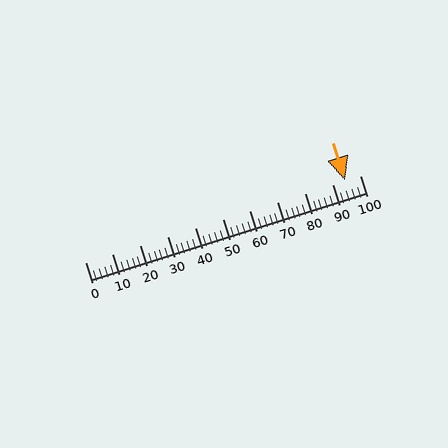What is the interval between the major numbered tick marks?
The major tick marks are spaced 10 units apart.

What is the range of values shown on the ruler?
The ruler shows values from 0 to 100.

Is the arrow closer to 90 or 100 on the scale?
The arrow is closer to 90.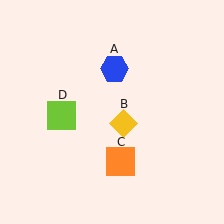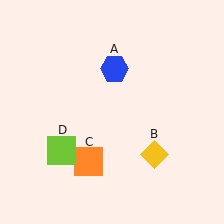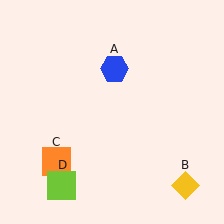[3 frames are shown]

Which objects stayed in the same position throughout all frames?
Blue hexagon (object A) remained stationary.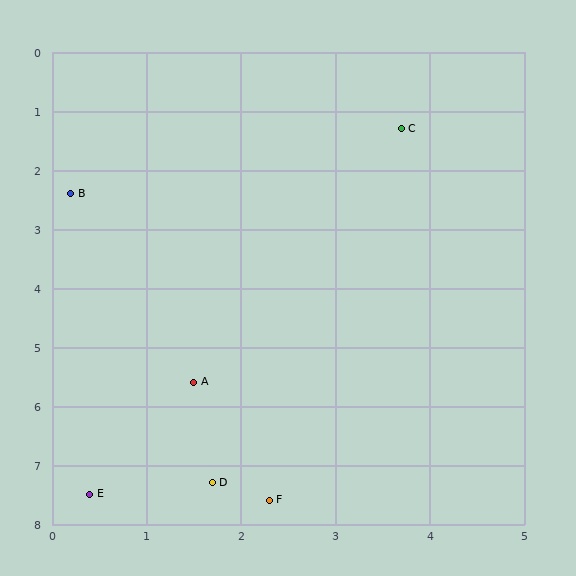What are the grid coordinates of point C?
Point C is at approximately (3.7, 1.3).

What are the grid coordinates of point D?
Point D is at approximately (1.7, 7.3).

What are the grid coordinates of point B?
Point B is at approximately (0.2, 2.4).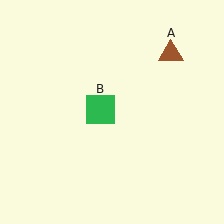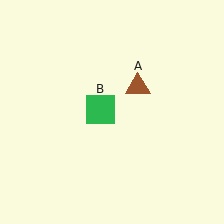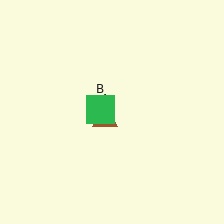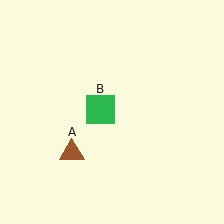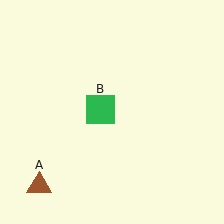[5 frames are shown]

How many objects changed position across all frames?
1 object changed position: brown triangle (object A).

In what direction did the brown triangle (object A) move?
The brown triangle (object A) moved down and to the left.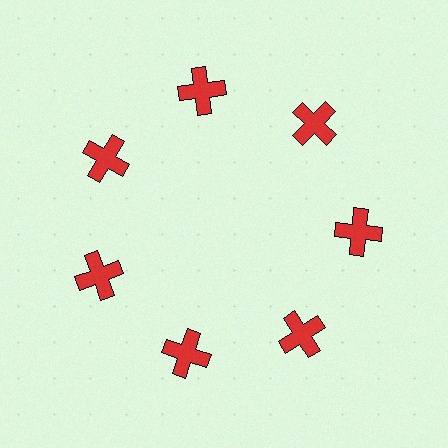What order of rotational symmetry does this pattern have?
This pattern has 7-fold rotational symmetry.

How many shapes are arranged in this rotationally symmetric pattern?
There are 7 shapes, arranged in 7 groups of 1.